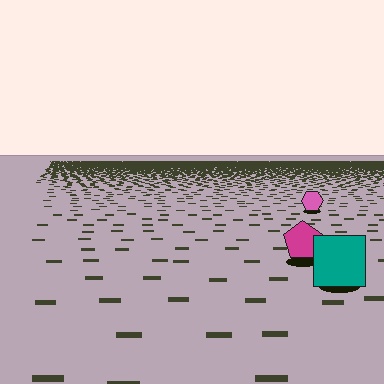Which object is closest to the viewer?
The teal square is closest. The texture marks near it are larger and more spread out.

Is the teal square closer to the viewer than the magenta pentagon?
Yes. The teal square is closer — you can tell from the texture gradient: the ground texture is coarser near it.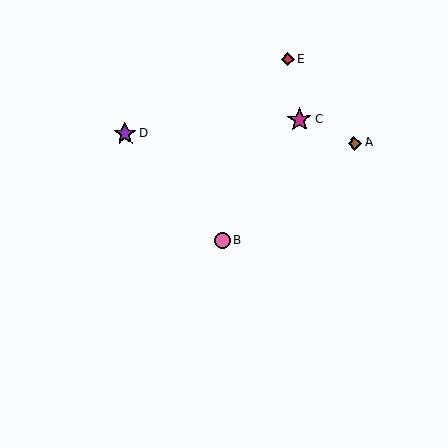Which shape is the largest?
The magenta star (labeled C) is the largest.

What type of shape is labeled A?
Shape A is a brown diamond.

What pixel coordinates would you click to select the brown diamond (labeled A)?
Click at (354, 143) to select the brown diamond A.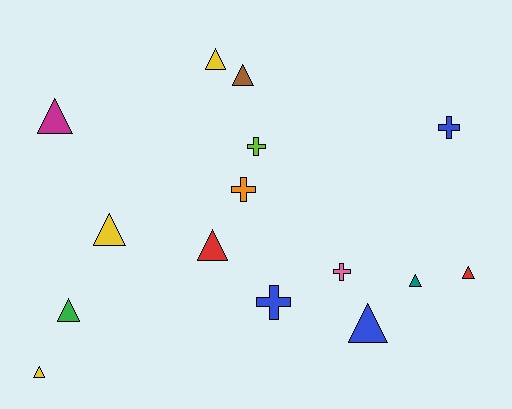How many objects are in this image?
There are 15 objects.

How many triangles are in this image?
There are 10 triangles.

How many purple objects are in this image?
There are no purple objects.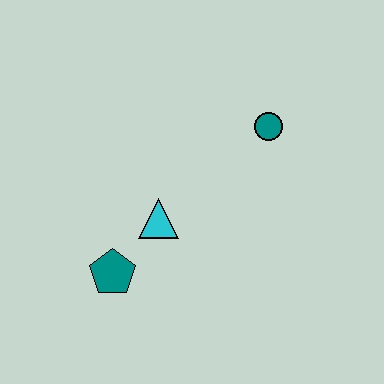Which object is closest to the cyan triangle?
The teal pentagon is closest to the cyan triangle.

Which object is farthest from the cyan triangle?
The teal circle is farthest from the cyan triangle.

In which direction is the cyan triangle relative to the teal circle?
The cyan triangle is to the left of the teal circle.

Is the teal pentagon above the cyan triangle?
No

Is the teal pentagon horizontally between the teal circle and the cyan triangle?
No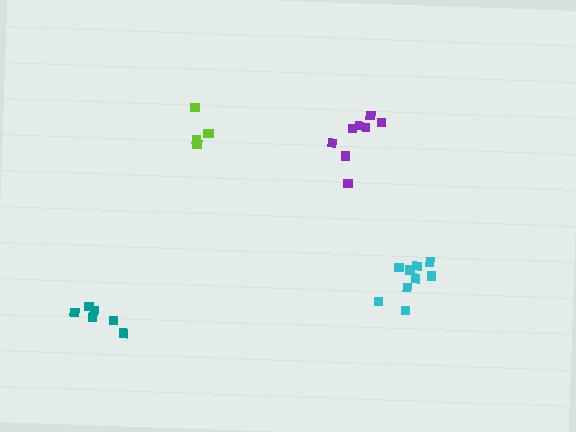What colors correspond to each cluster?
The clusters are colored: lime, purple, teal, cyan.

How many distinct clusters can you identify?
There are 4 distinct clusters.